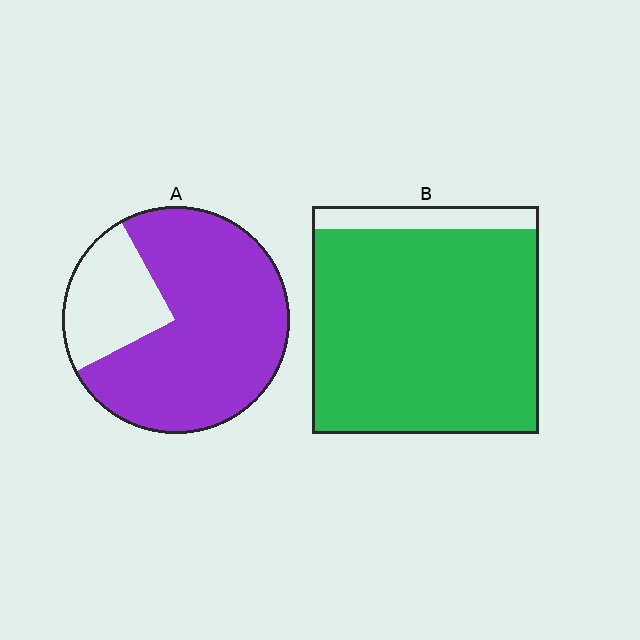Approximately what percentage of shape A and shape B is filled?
A is approximately 75% and B is approximately 90%.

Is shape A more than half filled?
Yes.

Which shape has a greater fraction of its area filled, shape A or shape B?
Shape B.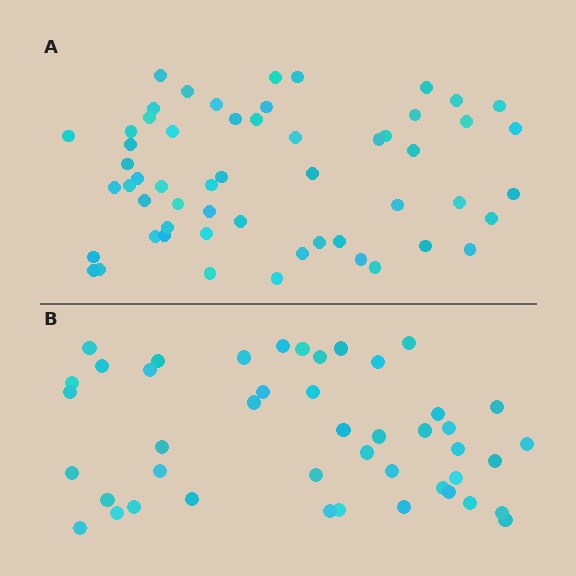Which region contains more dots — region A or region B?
Region A (the top region) has more dots.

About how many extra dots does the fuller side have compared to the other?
Region A has roughly 12 or so more dots than region B.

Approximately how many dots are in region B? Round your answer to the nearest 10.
About 40 dots. (The exact count is 45, which rounds to 40.)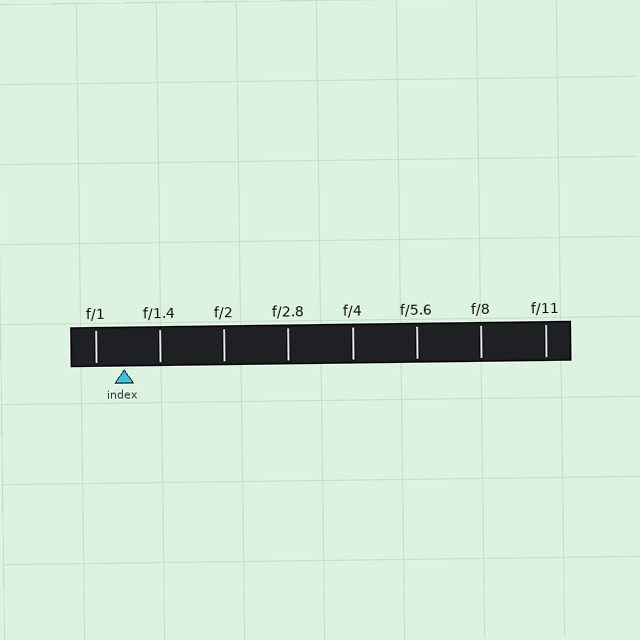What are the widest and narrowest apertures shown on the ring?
The widest aperture shown is f/1 and the narrowest is f/11.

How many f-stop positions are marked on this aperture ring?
There are 8 f-stop positions marked.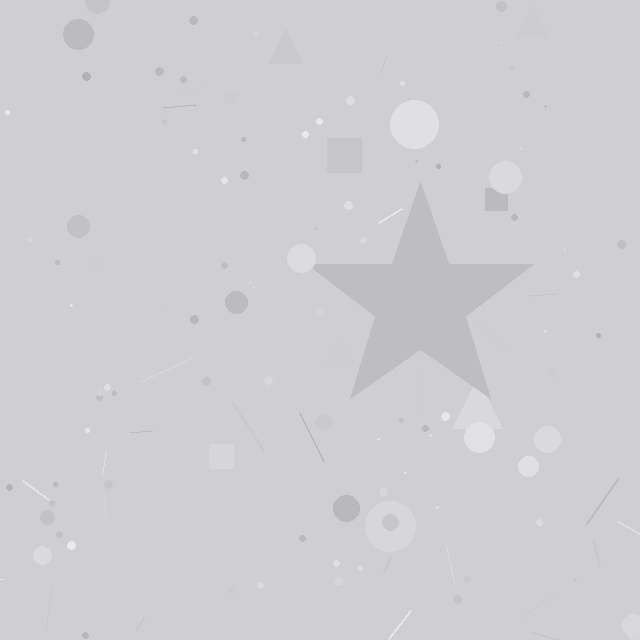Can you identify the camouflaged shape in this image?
The camouflaged shape is a star.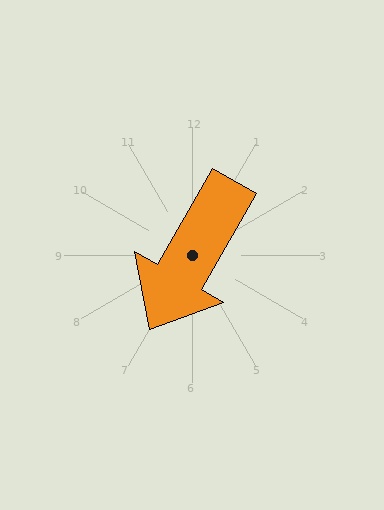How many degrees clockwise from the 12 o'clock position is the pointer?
Approximately 210 degrees.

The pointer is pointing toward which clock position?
Roughly 7 o'clock.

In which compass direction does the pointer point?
Southwest.